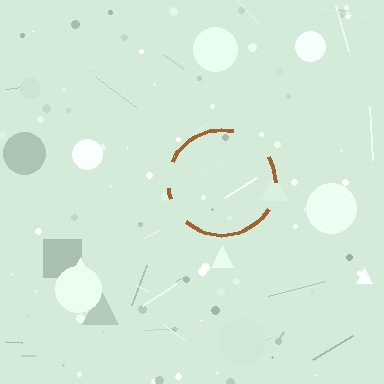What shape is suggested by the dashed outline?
The dashed outline suggests a circle.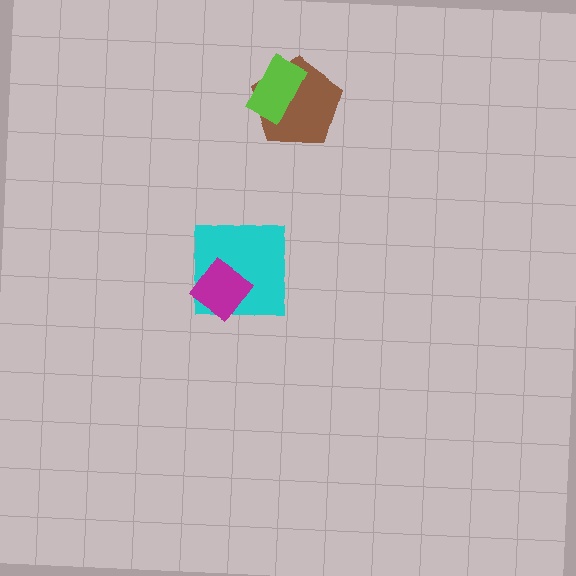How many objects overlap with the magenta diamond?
1 object overlaps with the magenta diamond.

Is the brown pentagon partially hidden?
Yes, it is partially covered by another shape.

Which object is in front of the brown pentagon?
The lime rectangle is in front of the brown pentagon.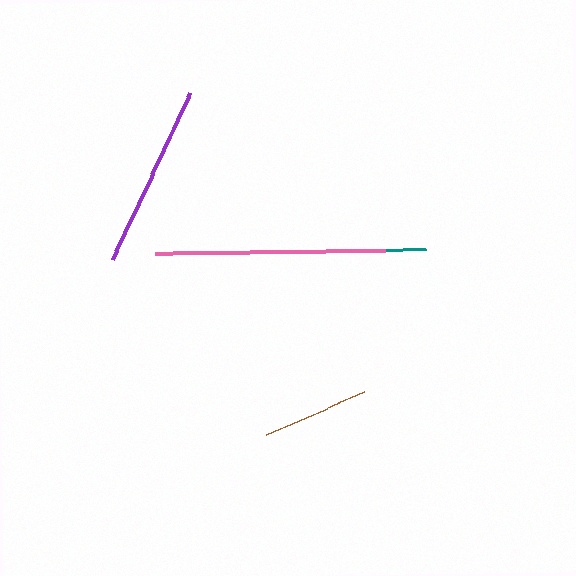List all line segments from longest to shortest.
From longest to shortest: teal, pink, purple, brown.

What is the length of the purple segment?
The purple segment is approximately 184 pixels long.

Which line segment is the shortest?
The brown line is the shortest at approximately 107 pixels.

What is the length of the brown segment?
The brown segment is approximately 107 pixels long.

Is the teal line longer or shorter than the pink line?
The teal line is longer than the pink line.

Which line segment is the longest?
The teal line is the longest at approximately 254 pixels.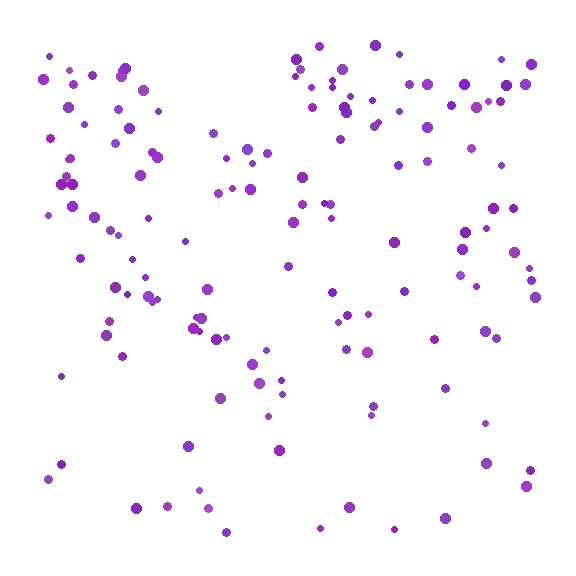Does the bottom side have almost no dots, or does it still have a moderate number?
Still a moderate number, just noticeably fewer than the top.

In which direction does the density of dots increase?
From bottom to top, with the top side densest.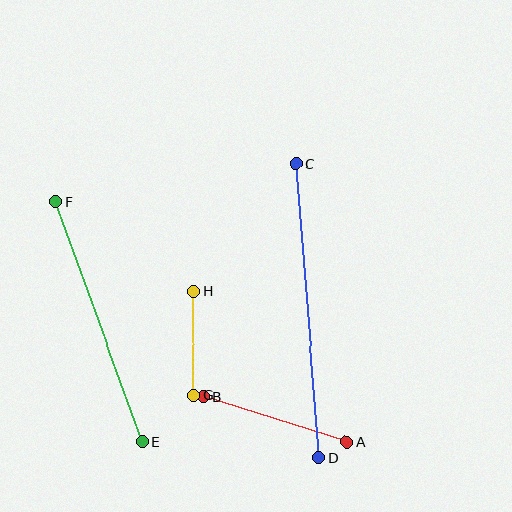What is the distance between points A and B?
The distance is approximately 150 pixels.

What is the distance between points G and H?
The distance is approximately 104 pixels.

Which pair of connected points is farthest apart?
Points C and D are farthest apart.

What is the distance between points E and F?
The distance is approximately 255 pixels.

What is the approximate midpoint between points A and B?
The midpoint is at approximately (275, 419) pixels.